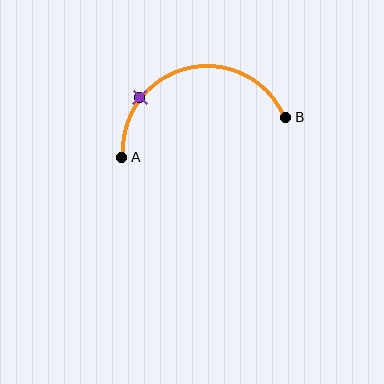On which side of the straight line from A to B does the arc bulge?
The arc bulges above the straight line connecting A and B.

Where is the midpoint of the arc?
The arc midpoint is the point on the curve farthest from the straight line joining A and B. It sits above that line.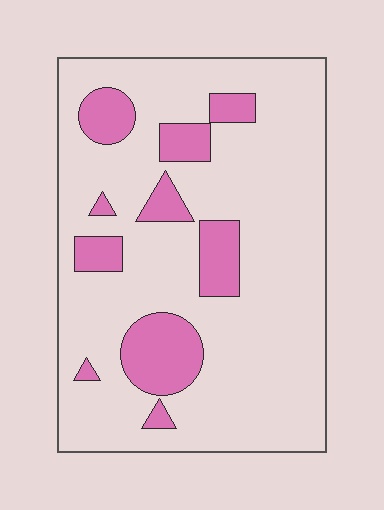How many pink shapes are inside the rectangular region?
10.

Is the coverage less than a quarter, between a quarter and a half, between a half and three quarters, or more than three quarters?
Less than a quarter.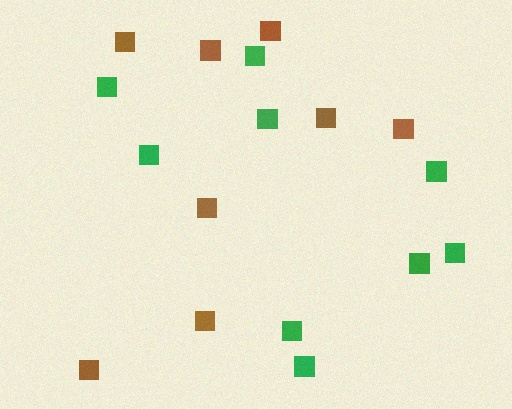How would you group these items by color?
There are 2 groups: one group of green squares (9) and one group of brown squares (8).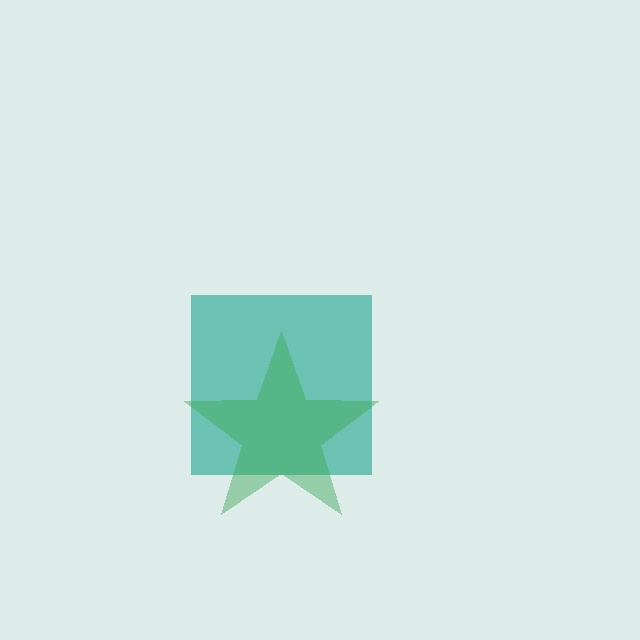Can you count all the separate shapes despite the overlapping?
Yes, there are 2 separate shapes.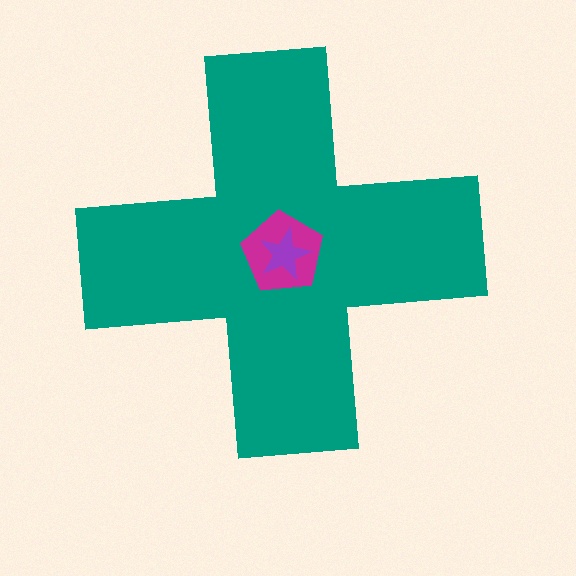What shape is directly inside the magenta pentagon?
The purple star.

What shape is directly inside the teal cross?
The magenta pentagon.